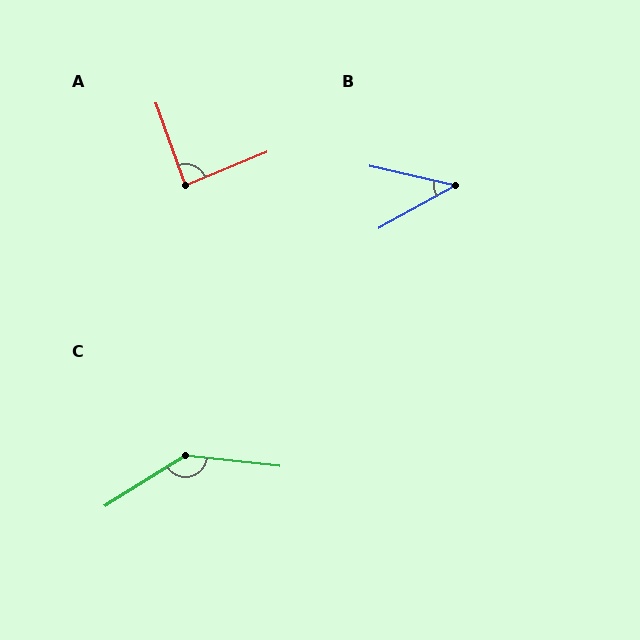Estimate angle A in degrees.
Approximately 88 degrees.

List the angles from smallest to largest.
B (41°), A (88°), C (141°).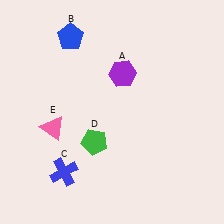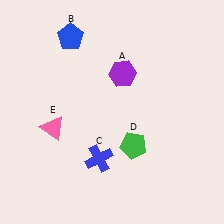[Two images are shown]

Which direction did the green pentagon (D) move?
The green pentagon (D) moved right.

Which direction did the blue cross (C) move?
The blue cross (C) moved right.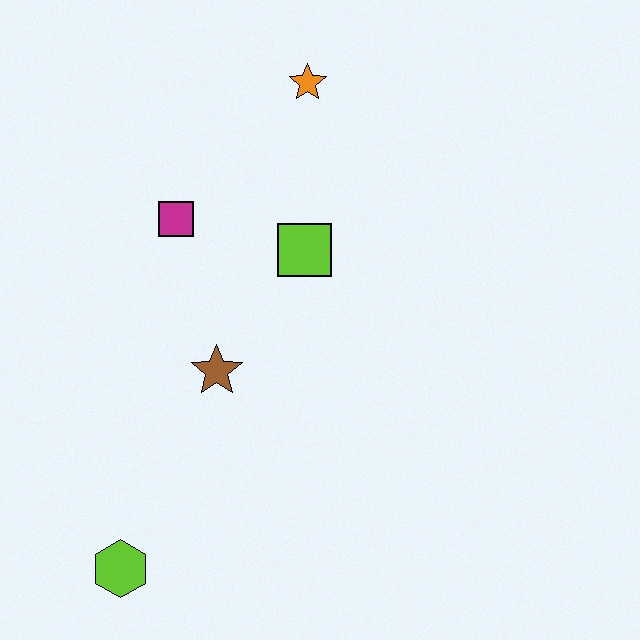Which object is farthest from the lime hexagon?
The orange star is farthest from the lime hexagon.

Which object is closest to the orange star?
The lime square is closest to the orange star.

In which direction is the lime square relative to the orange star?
The lime square is below the orange star.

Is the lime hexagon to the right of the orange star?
No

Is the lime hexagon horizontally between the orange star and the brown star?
No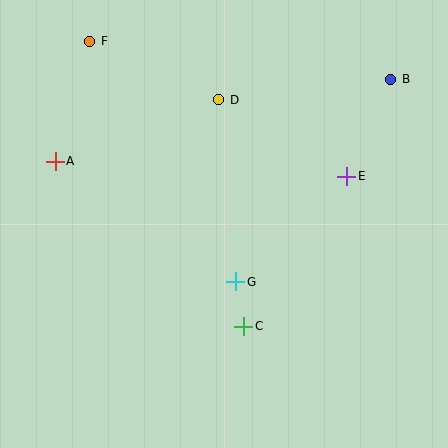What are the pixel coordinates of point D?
Point D is at (219, 100).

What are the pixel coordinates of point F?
Point F is at (90, 41).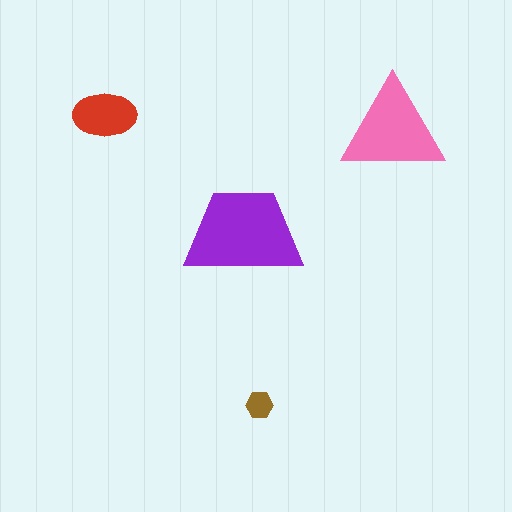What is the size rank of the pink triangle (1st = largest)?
2nd.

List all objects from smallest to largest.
The brown hexagon, the red ellipse, the pink triangle, the purple trapezoid.